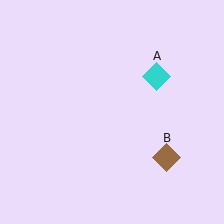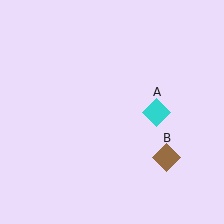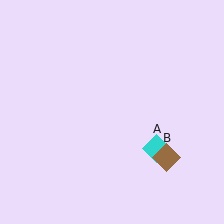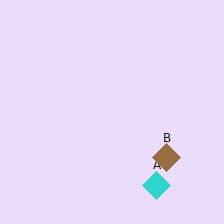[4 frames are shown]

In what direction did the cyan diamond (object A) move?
The cyan diamond (object A) moved down.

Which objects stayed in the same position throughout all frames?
Brown diamond (object B) remained stationary.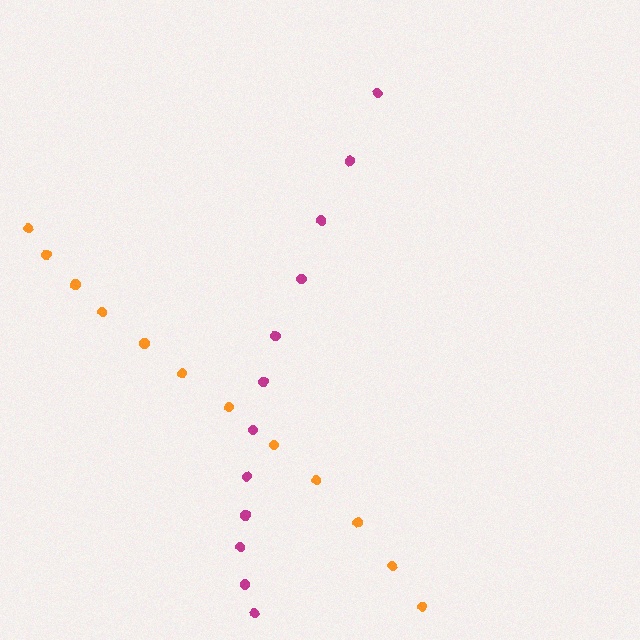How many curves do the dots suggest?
There are 2 distinct paths.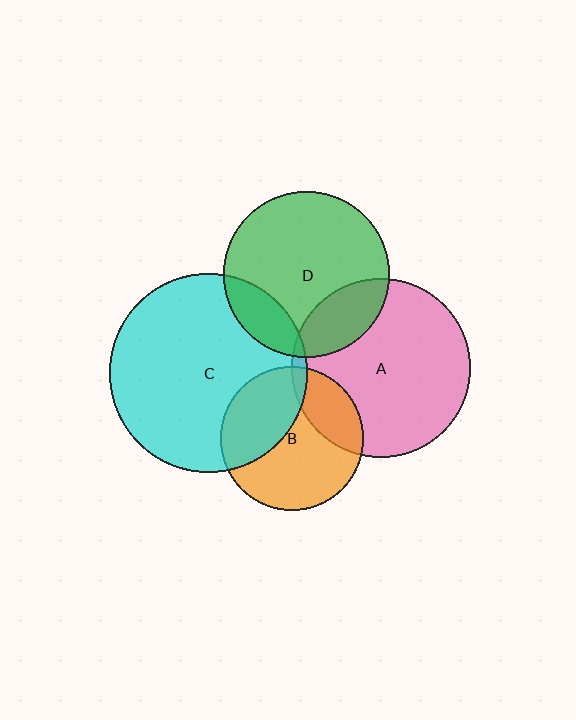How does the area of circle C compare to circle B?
Approximately 1.9 times.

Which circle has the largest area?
Circle C (cyan).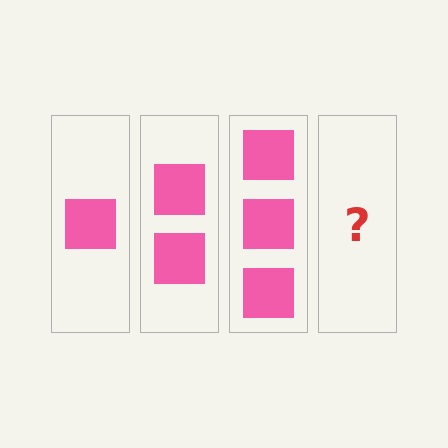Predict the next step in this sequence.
The next step is 4 squares.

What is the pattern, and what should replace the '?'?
The pattern is that each step adds one more square. The '?' should be 4 squares.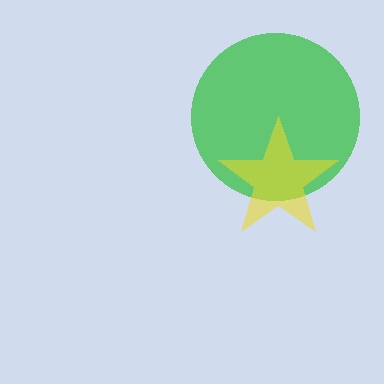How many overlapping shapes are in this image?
There are 2 overlapping shapes in the image.